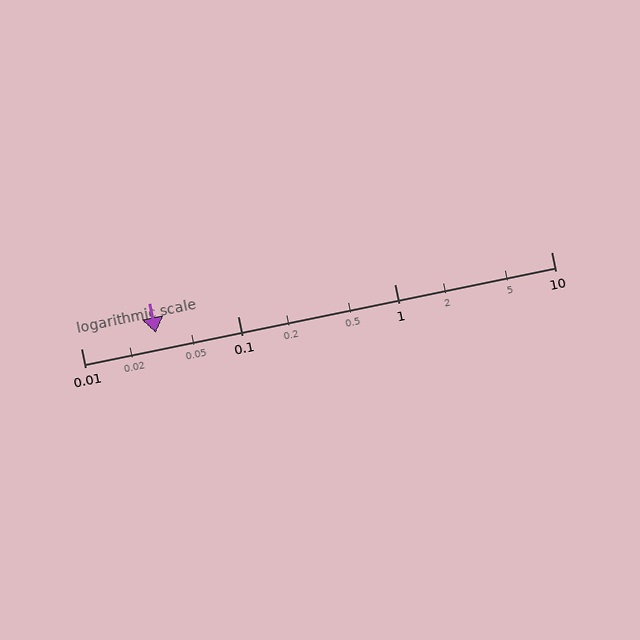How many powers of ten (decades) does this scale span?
The scale spans 3 decades, from 0.01 to 10.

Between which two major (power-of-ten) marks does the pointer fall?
The pointer is between 0.01 and 0.1.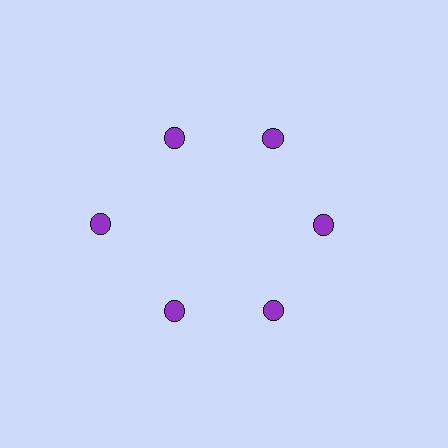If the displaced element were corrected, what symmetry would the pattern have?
It would have 6-fold rotational symmetry — the pattern would map onto itself every 60 degrees.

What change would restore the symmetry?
The symmetry would be restored by moving it inward, back onto the ring so that all 6 circles sit at equal angles and equal distance from the center.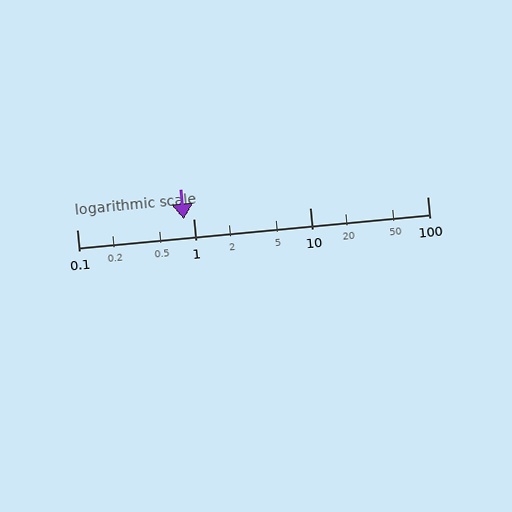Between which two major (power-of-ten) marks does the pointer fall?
The pointer is between 0.1 and 1.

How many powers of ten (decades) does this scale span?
The scale spans 3 decades, from 0.1 to 100.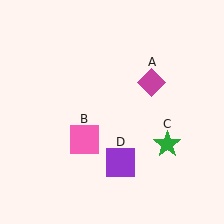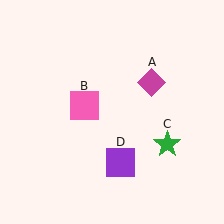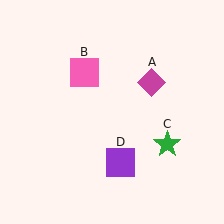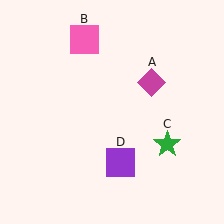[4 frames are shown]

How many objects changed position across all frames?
1 object changed position: pink square (object B).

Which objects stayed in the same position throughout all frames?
Magenta diamond (object A) and green star (object C) and purple square (object D) remained stationary.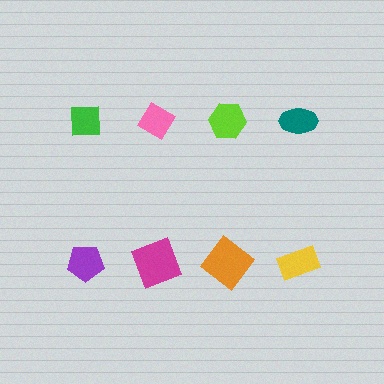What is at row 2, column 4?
A yellow rectangle.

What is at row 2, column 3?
An orange diamond.